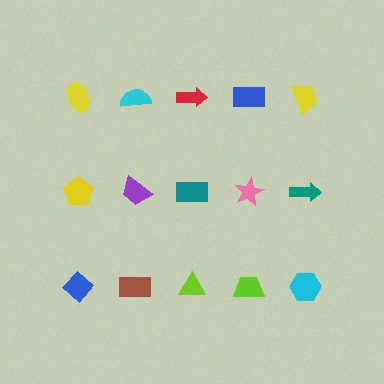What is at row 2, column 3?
A teal rectangle.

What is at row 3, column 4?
A lime trapezoid.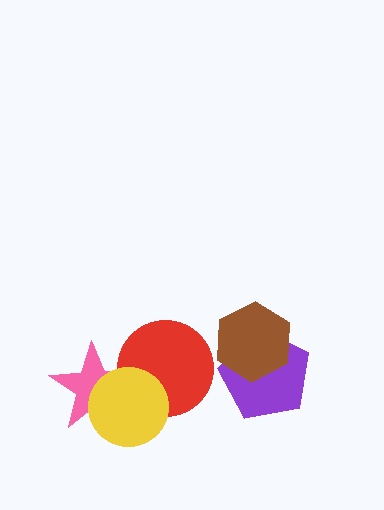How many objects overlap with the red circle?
2 objects overlap with the red circle.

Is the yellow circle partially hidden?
No, no other shape covers it.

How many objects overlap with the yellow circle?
2 objects overlap with the yellow circle.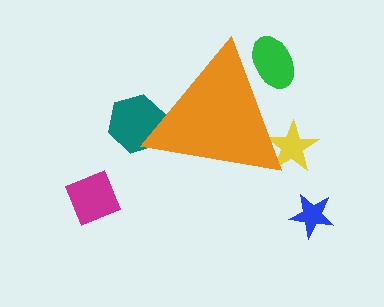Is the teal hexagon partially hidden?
Yes, the teal hexagon is partially hidden behind the orange triangle.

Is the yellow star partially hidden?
Yes, the yellow star is partially hidden behind the orange triangle.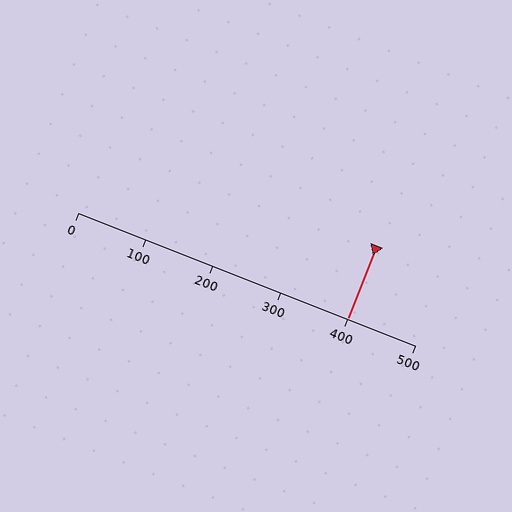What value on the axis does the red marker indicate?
The marker indicates approximately 400.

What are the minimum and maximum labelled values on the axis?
The axis runs from 0 to 500.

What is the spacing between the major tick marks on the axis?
The major ticks are spaced 100 apart.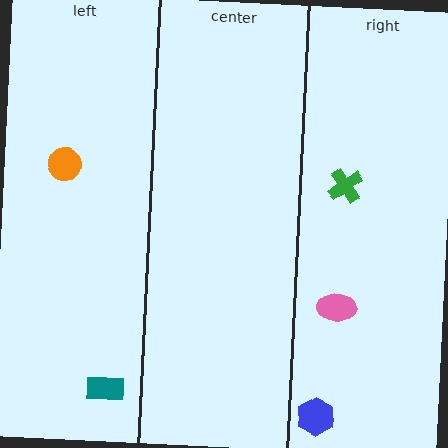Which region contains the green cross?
The right region.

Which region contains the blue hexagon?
The right region.